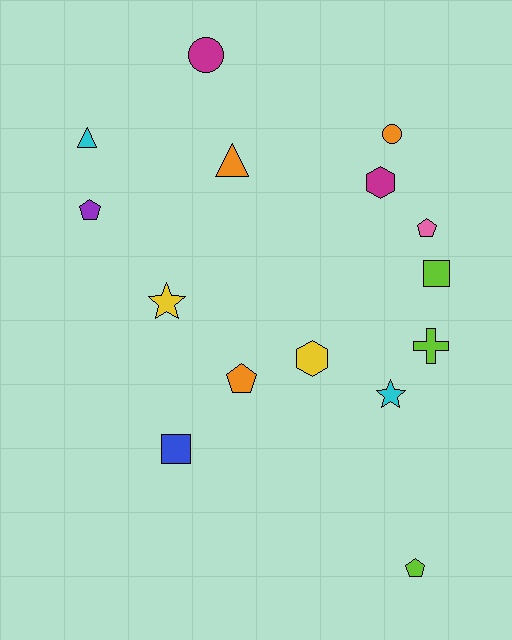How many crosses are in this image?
There is 1 cross.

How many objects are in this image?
There are 15 objects.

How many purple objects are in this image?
There is 1 purple object.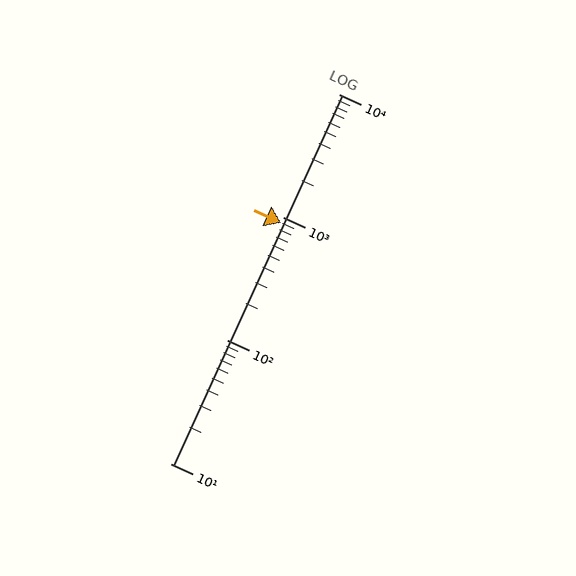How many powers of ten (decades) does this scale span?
The scale spans 3 decades, from 10 to 10000.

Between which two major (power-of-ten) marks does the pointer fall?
The pointer is between 100 and 1000.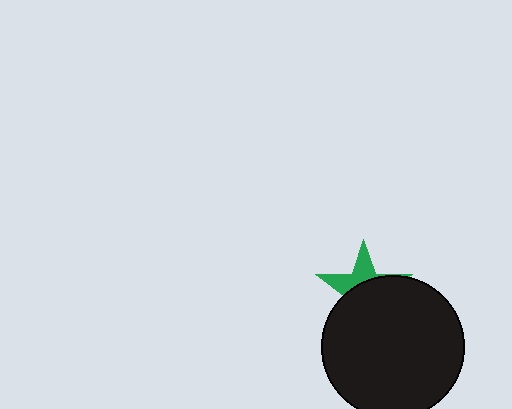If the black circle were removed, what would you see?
You would see the complete green star.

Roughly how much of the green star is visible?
A small part of it is visible (roughly 37%).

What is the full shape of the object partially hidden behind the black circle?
The partially hidden object is a green star.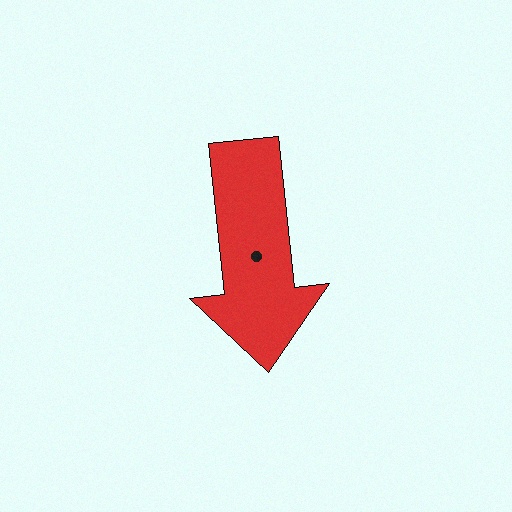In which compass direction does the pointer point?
South.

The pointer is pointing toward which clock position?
Roughly 6 o'clock.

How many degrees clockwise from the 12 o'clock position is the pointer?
Approximately 174 degrees.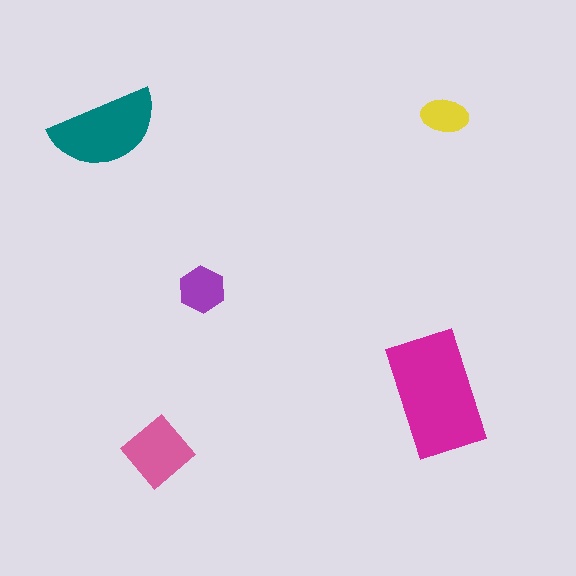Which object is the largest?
The magenta rectangle.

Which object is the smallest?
The yellow ellipse.